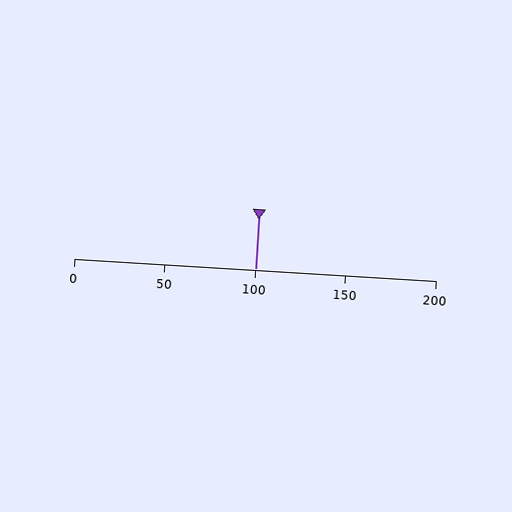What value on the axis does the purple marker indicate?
The marker indicates approximately 100.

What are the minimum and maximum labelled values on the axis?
The axis runs from 0 to 200.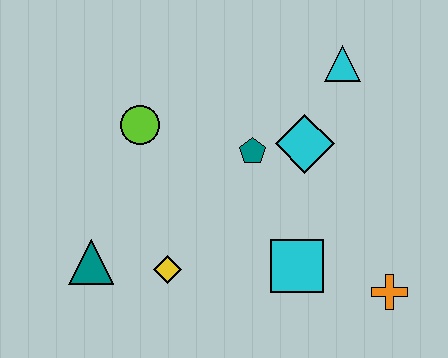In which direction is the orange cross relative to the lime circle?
The orange cross is to the right of the lime circle.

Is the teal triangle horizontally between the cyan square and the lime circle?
No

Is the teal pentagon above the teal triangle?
Yes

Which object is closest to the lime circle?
The teal pentagon is closest to the lime circle.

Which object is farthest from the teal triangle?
The cyan triangle is farthest from the teal triangle.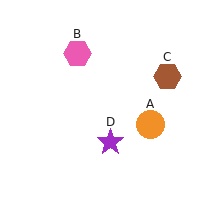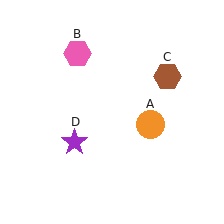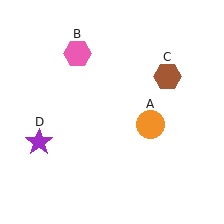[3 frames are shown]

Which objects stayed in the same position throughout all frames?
Orange circle (object A) and pink hexagon (object B) and brown hexagon (object C) remained stationary.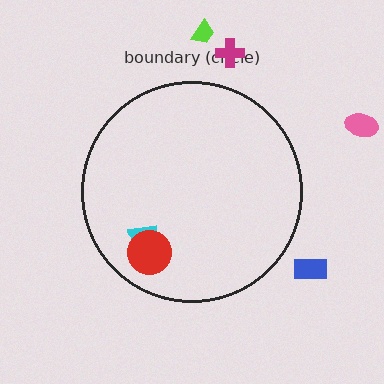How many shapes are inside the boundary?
2 inside, 4 outside.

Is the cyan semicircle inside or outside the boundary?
Inside.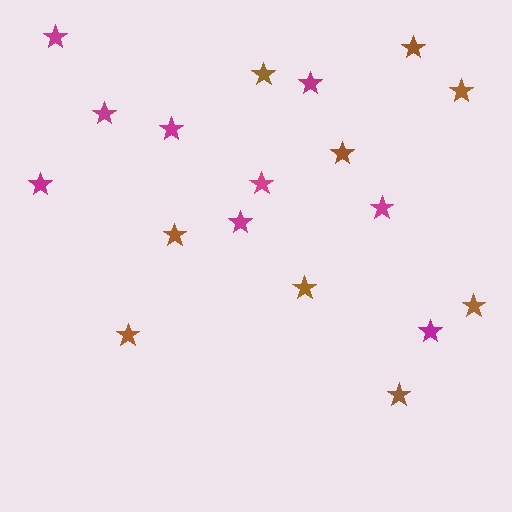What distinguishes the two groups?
There are 2 groups: one group of brown stars (9) and one group of magenta stars (9).